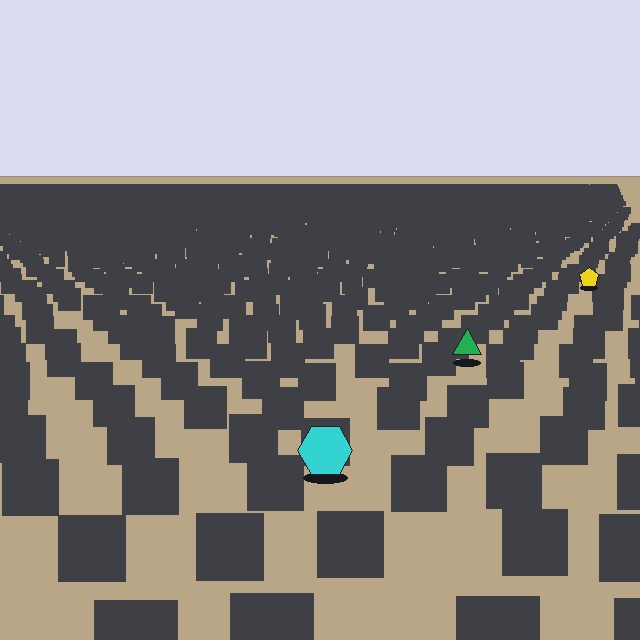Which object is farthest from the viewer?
The yellow pentagon is farthest from the viewer. It appears smaller and the ground texture around it is denser.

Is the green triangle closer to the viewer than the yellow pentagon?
Yes. The green triangle is closer — you can tell from the texture gradient: the ground texture is coarser near it.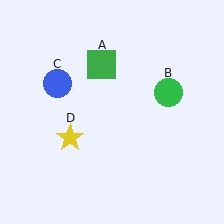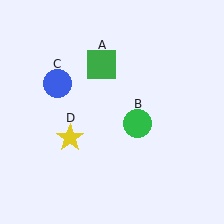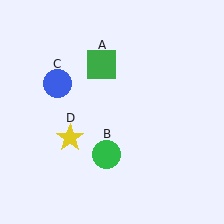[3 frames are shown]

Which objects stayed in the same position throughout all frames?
Green square (object A) and blue circle (object C) and yellow star (object D) remained stationary.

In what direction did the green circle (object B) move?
The green circle (object B) moved down and to the left.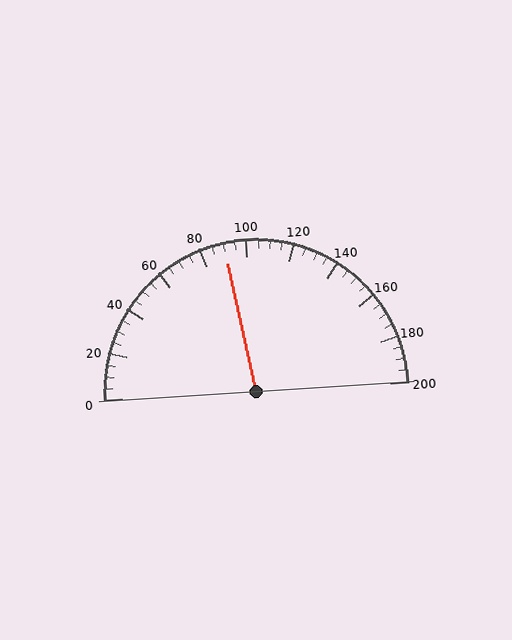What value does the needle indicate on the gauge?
The needle indicates approximately 90.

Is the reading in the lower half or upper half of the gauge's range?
The reading is in the lower half of the range (0 to 200).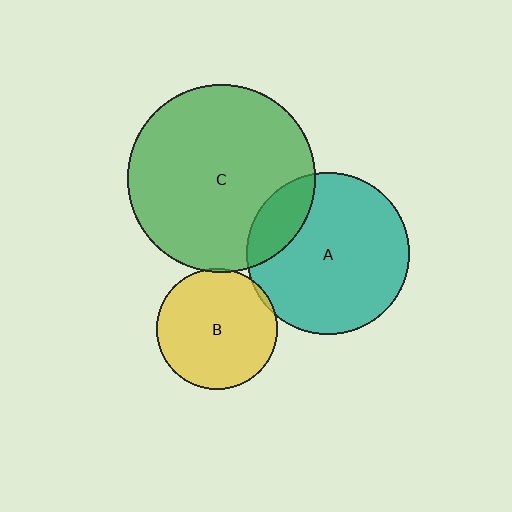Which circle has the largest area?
Circle C (green).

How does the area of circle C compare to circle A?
Approximately 1.3 times.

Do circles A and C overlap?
Yes.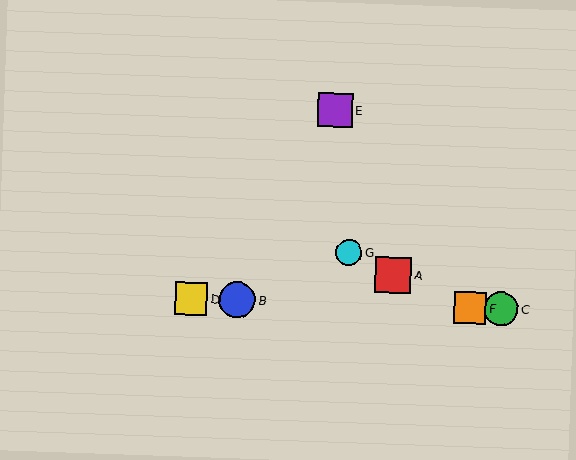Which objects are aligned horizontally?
Objects B, C, D, F are aligned horizontally.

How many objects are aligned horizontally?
4 objects (B, C, D, F) are aligned horizontally.